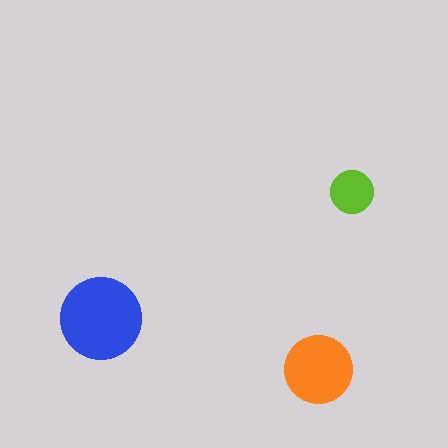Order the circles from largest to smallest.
the blue one, the orange one, the lime one.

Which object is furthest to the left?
The blue circle is leftmost.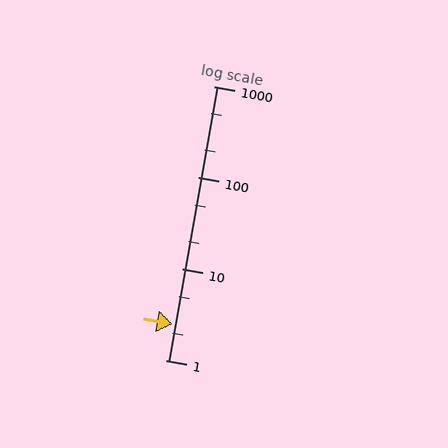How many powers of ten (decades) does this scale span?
The scale spans 3 decades, from 1 to 1000.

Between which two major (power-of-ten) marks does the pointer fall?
The pointer is between 1 and 10.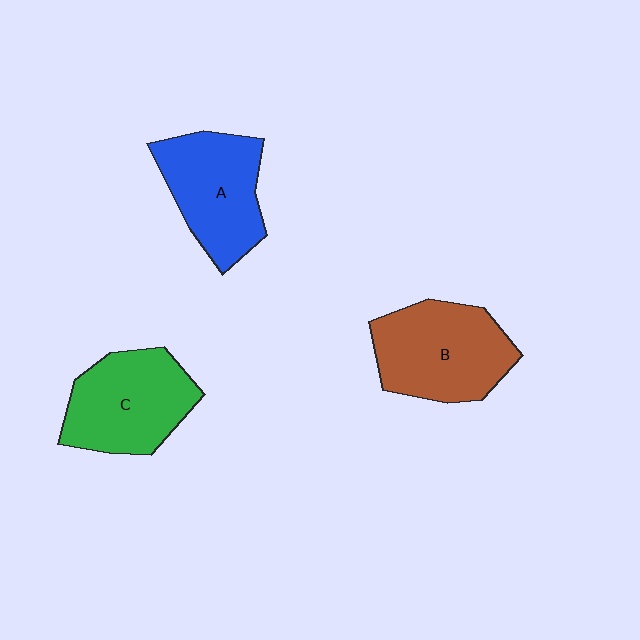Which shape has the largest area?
Shape B (brown).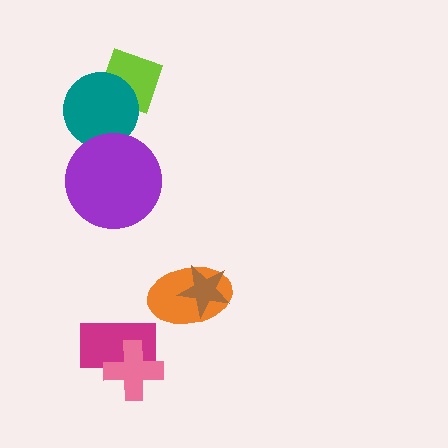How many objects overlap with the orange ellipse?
1 object overlaps with the orange ellipse.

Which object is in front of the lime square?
The teal circle is in front of the lime square.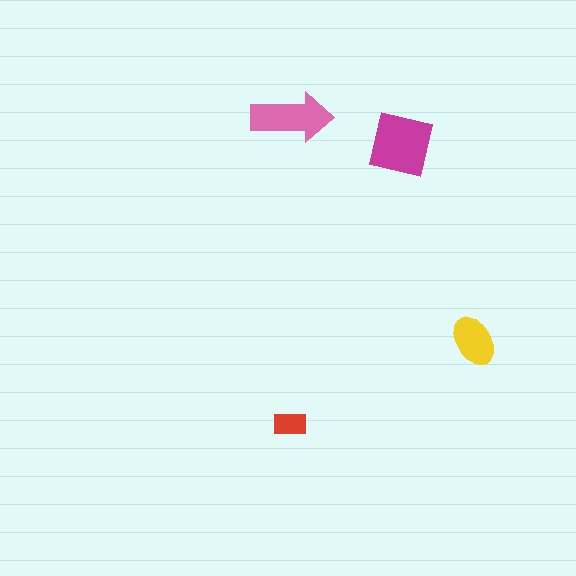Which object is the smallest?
The red rectangle.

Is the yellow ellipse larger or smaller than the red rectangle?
Larger.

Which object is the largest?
The magenta square.